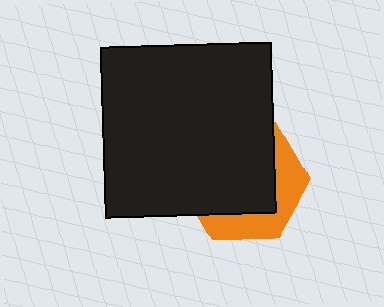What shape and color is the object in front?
The object in front is a black square.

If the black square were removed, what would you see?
You would see the complete orange hexagon.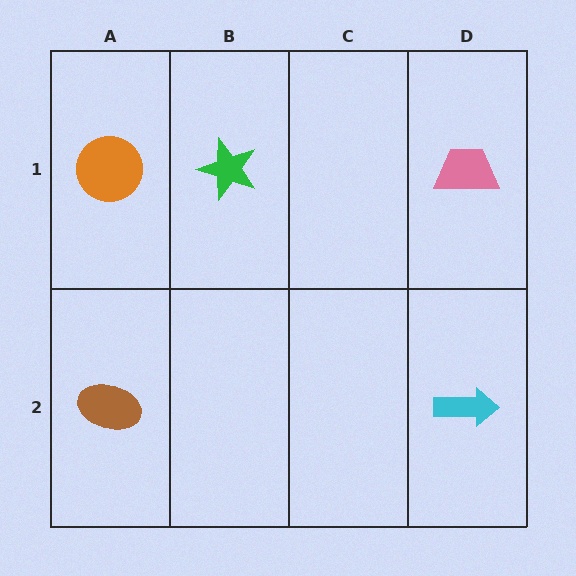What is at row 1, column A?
An orange circle.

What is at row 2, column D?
A cyan arrow.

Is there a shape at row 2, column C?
No, that cell is empty.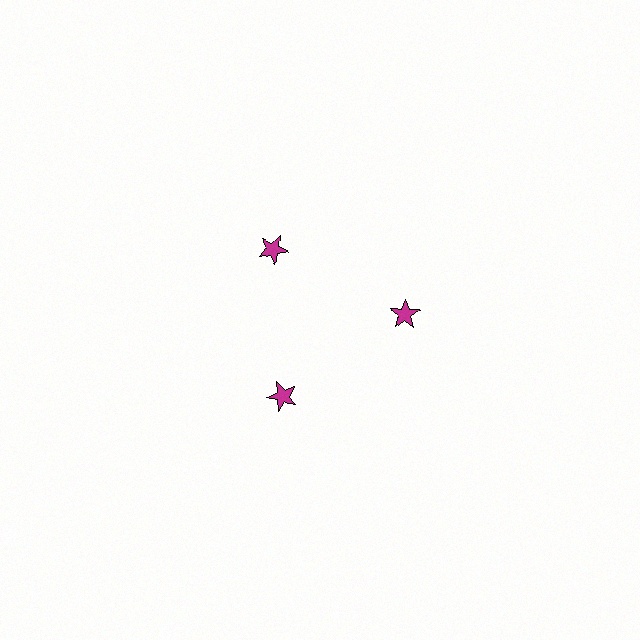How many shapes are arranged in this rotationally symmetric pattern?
There are 3 shapes, arranged in 3 groups of 1.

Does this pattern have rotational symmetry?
Yes, this pattern has 3-fold rotational symmetry. It looks the same after rotating 120 degrees around the center.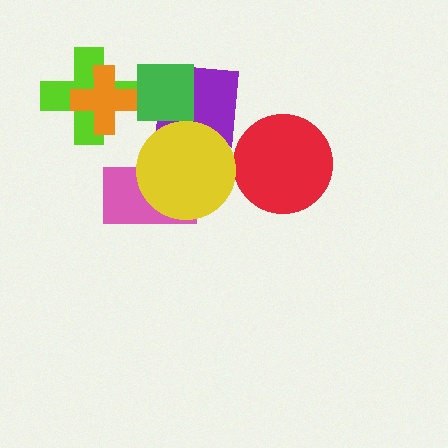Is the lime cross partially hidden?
Yes, it is partially covered by another shape.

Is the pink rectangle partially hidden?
Yes, it is partially covered by another shape.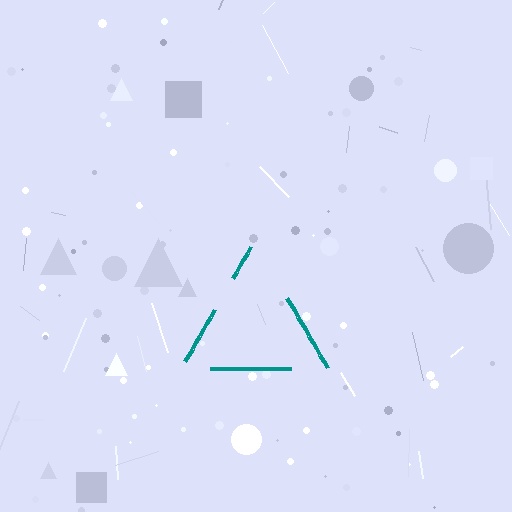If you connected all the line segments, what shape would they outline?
They would outline a triangle.